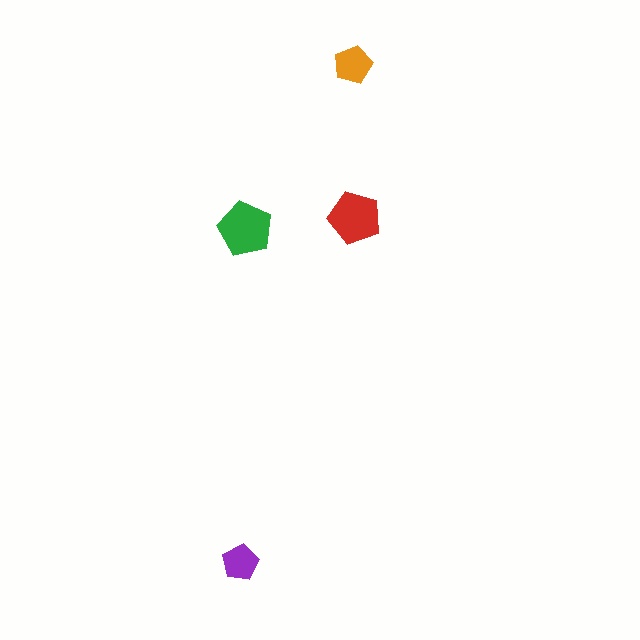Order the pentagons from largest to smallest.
the green one, the red one, the orange one, the purple one.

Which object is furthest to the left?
The purple pentagon is leftmost.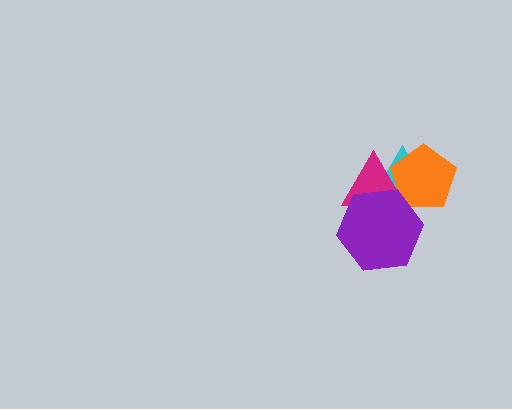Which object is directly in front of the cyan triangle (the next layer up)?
The magenta triangle is directly in front of the cyan triangle.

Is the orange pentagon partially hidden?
Yes, it is partially covered by another shape.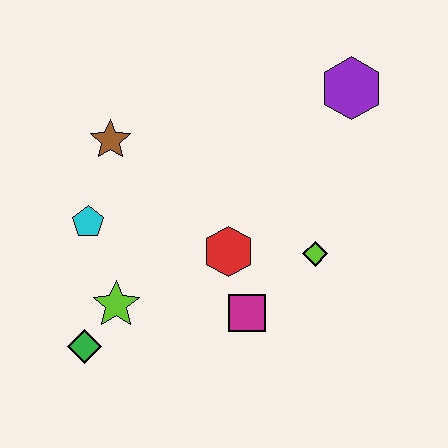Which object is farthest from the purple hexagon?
The green diamond is farthest from the purple hexagon.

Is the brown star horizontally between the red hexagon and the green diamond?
Yes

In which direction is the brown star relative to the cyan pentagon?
The brown star is above the cyan pentagon.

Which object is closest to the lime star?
The green diamond is closest to the lime star.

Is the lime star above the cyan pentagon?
No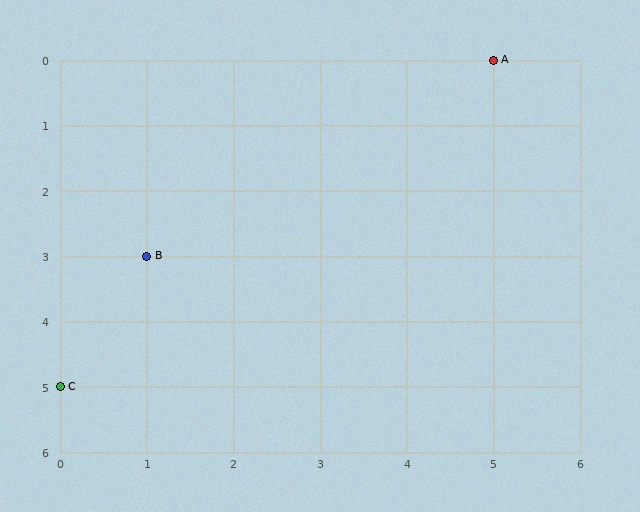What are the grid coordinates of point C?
Point C is at grid coordinates (0, 5).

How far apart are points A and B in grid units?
Points A and B are 4 columns and 3 rows apart (about 5.0 grid units diagonally).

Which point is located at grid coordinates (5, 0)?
Point A is at (5, 0).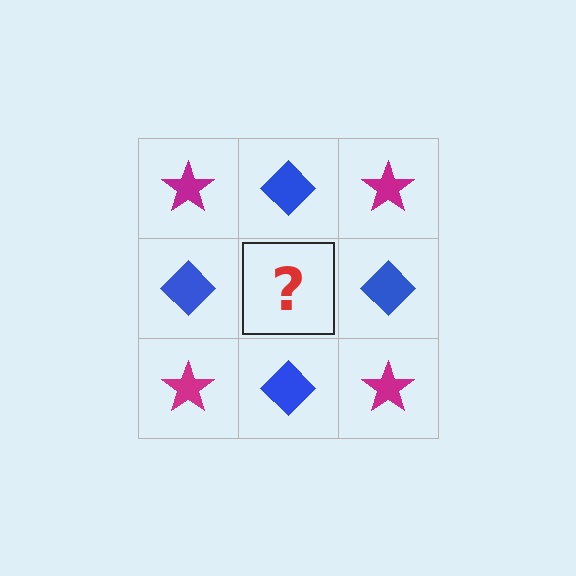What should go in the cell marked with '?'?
The missing cell should contain a magenta star.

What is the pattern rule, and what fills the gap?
The rule is that it alternates magenta star and blue diamond in a checkerboard pattern. The gap should be filled with a magenta star.